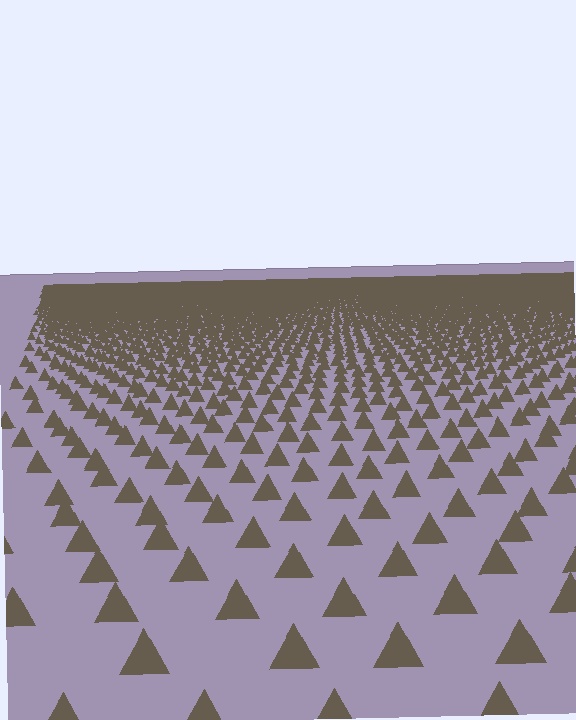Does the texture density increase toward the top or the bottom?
Density increases toward the top.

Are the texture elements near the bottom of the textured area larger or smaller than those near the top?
Larger. Near the bottom, elements are closer to the viewer and appear at a bigger on-screen size.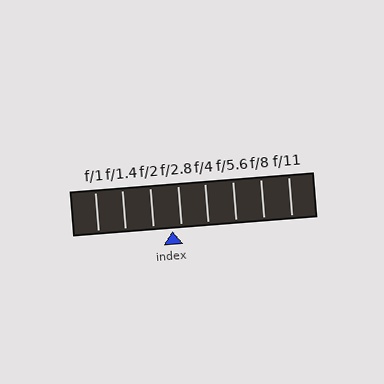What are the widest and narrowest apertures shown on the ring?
The widest aperture shown is f/1 and the narrowest is f/11.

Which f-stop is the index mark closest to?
The index mark is closest to f/2.8.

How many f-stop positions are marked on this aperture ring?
There are 8 f-stop positions marked.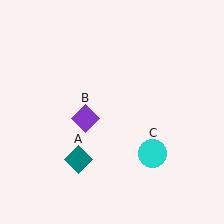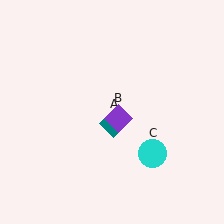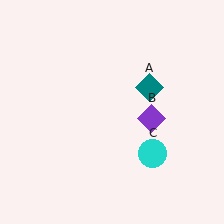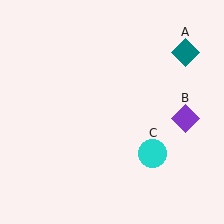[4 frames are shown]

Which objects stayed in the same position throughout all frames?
Cyan circle (object C) remained stationary.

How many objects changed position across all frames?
2 objects changed position: teal diamond (object A), purple diamond (object B).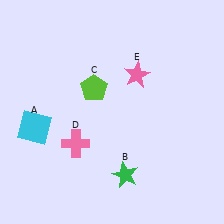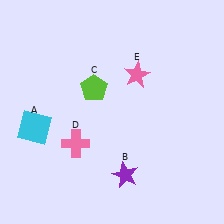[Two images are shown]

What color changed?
The star (B) changed from green in Image 1 to purple in Image 2.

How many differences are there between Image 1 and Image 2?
There is 1 difference between the two images.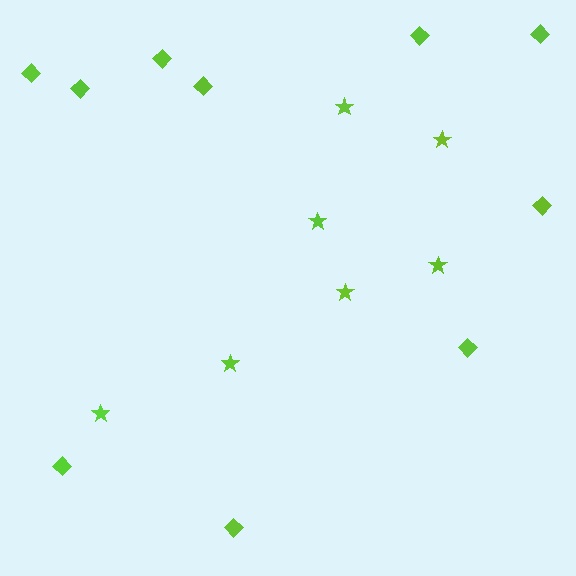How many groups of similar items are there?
There are 2 groups: one group of diamonds (10) and one group of stars (7).